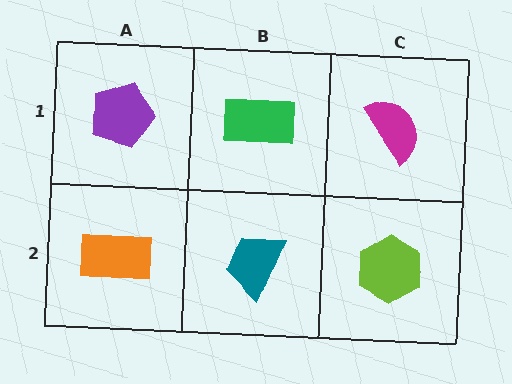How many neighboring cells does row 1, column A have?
2.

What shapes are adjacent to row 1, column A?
An orange rectangle (row 2, column A), a green rectangle (row 1, column B).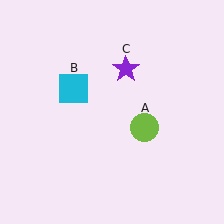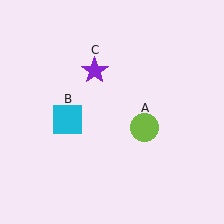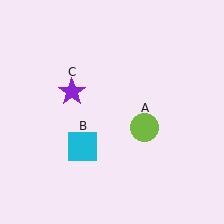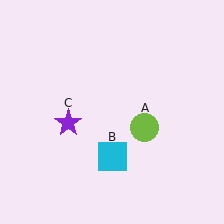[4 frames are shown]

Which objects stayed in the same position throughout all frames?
Lime circle (object A) remained stationary.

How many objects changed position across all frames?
2 objects changed position: cyan square (object B), purple star (object C).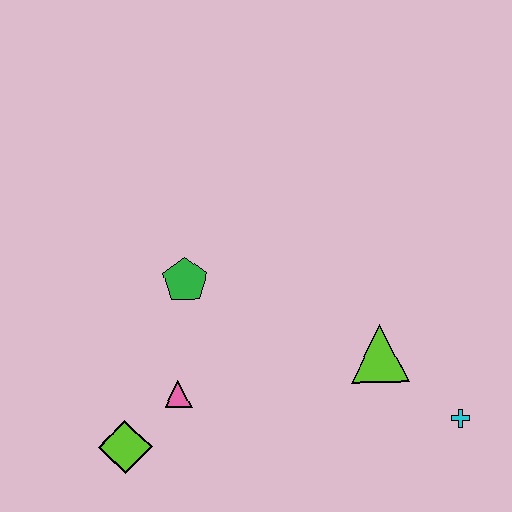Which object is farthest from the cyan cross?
The lime diamond is farthest from the cyan cross.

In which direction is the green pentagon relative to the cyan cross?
The green pentagon is to the left of the cyan cross.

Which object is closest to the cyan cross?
The lime triangle is closest to the cyan cross.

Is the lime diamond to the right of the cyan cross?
No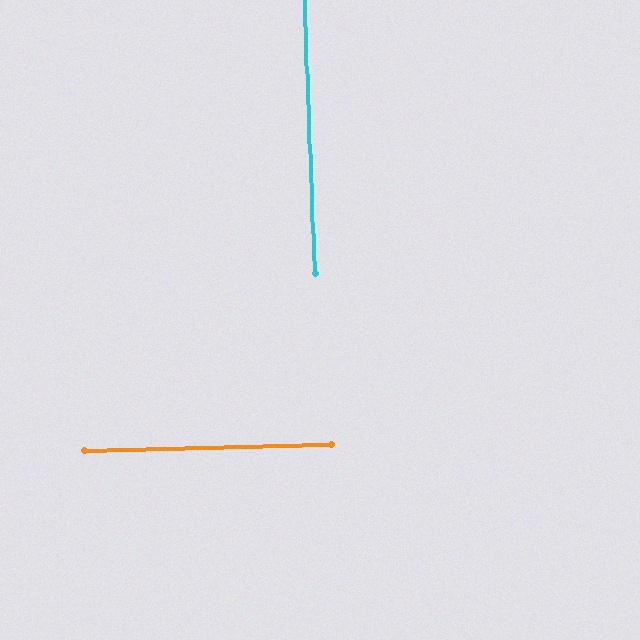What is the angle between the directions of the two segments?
Approximately 89 degrees.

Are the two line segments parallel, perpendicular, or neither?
Perpendicular — they meet at approximately 89°.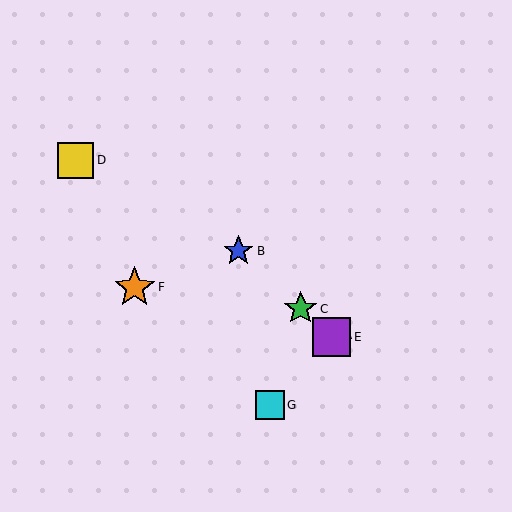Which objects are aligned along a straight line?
Objects A, B, C, E are aligned along a straight line.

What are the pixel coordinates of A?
Object A is at (329, 335).